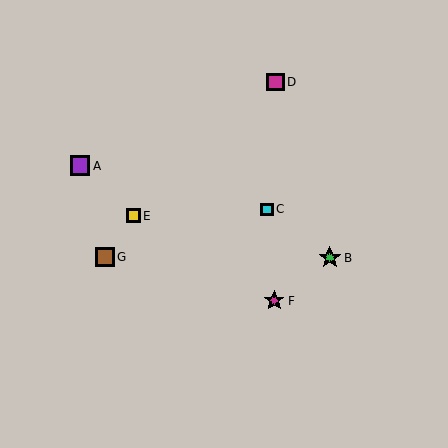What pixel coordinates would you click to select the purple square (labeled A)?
Click at (80, 166) to select the purple square A.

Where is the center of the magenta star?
The center of the magenta star is at (274, 301).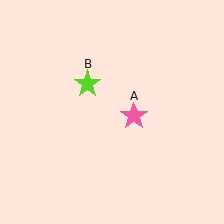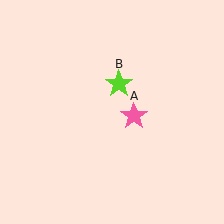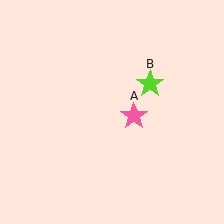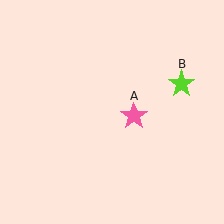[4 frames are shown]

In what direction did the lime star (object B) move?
The lime star (object B) moved right.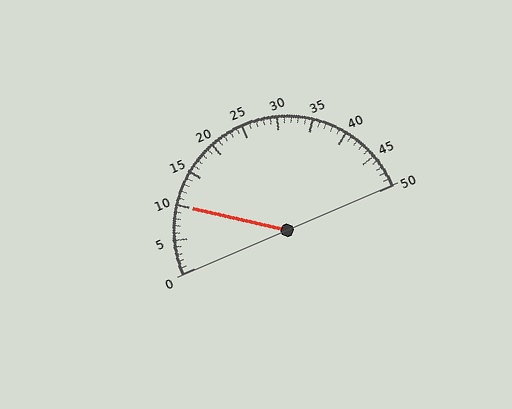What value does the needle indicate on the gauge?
The needle indicates approximately 10.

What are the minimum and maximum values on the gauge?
The gauge ranges from 0 to 50.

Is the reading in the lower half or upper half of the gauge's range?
The reading is in the lower half of the range (0 to 50).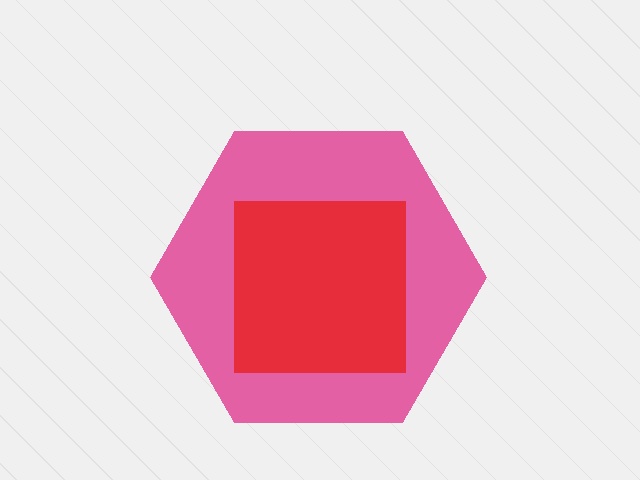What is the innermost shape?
The red square.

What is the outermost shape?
The pink hexagon.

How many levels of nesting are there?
2.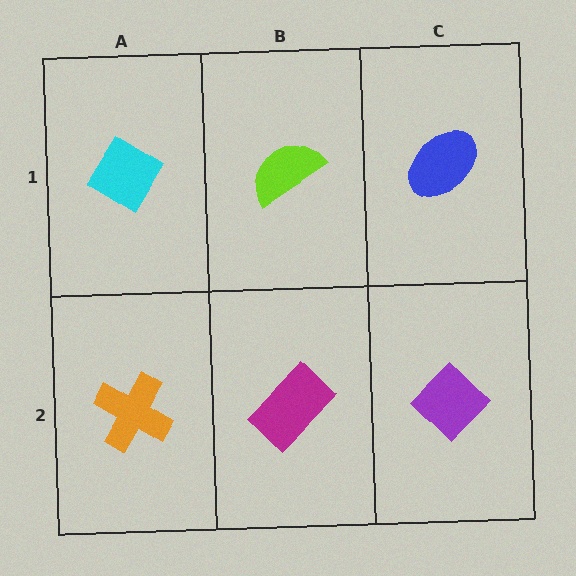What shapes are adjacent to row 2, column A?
A cyan diamond (row 1, column A), a magenta rectangle (row 2, column B).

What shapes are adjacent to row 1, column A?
An orange cross (row 2, column A), a lime semicircle (row 1, column B).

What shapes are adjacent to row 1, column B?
A magenta rectangle (row 2, column B), a cyan diamond (row 1, column A), a blue ellipse (row 1, column C).